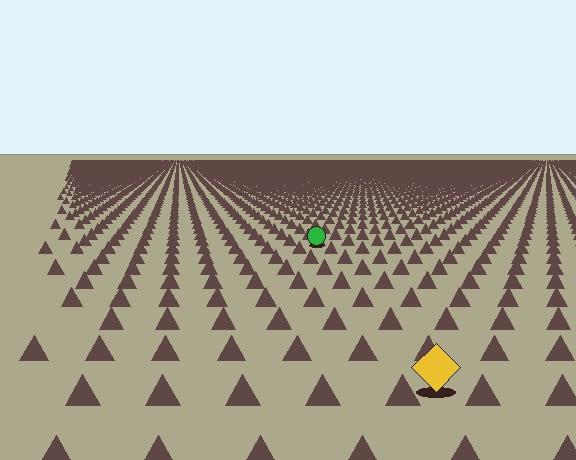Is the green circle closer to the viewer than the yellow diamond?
No. The yellow diamond is closer — you can tell from the texture gradient: the ground texture is coarser near it.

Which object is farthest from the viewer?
The green circle is farthest from the viewer. It appears smaller and the ground texture around it is denser.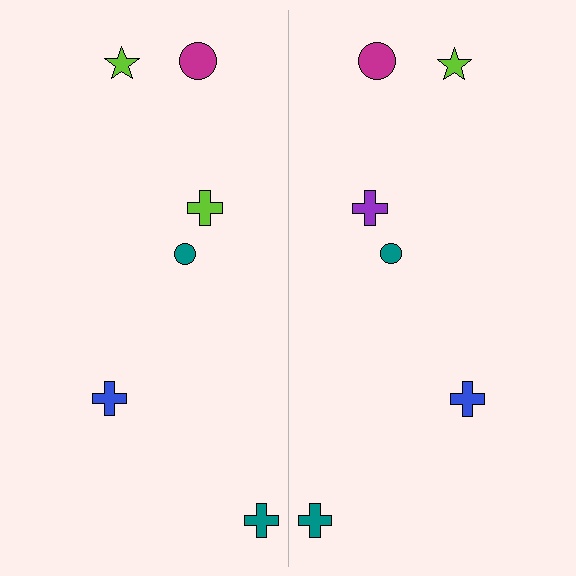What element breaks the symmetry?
The purple cross on the right side breaks the symmetry — its mirror counterpart is lime.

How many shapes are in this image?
There are 12 shapes in this image.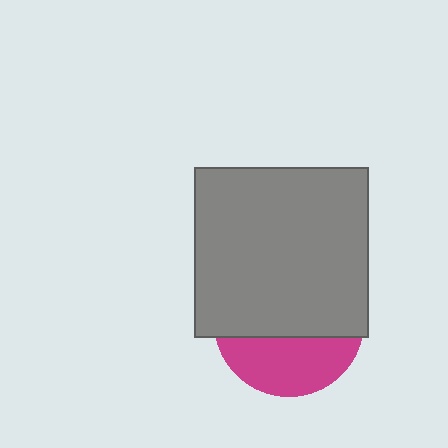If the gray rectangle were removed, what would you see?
You would see the complete magenta circle.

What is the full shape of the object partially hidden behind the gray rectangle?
The partially hidden object is a magenta circle.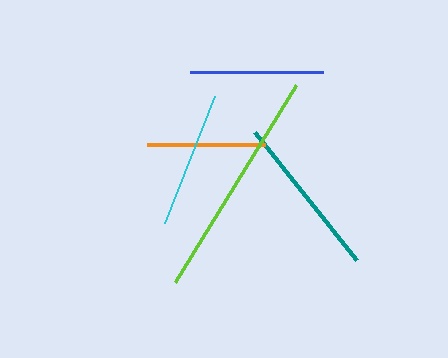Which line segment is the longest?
The lime line is the longest at approximately 231 pixels.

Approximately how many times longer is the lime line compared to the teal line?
The lime line is approximately 1.4 times the length of the teal line.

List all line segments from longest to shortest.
From longest to shortest: lime, teal, cyan, blue, orange.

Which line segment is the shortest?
The orange line is the shortest at approximately 119 pixels.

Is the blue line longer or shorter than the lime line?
The lime line is longer than the blue line.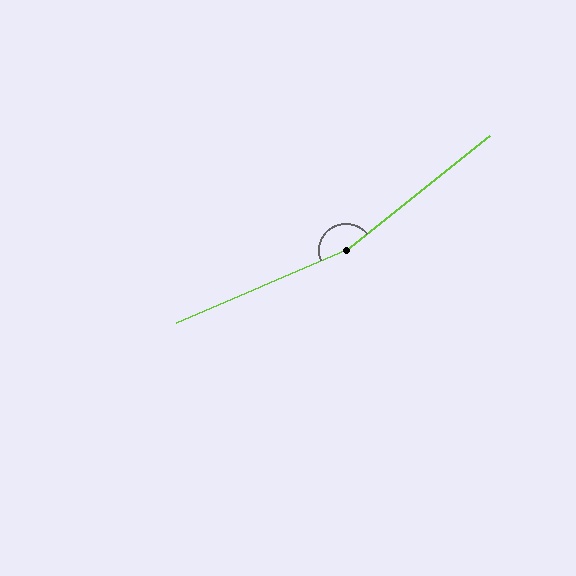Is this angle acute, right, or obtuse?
It is obtuse.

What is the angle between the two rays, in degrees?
Approximately 165 degrees.